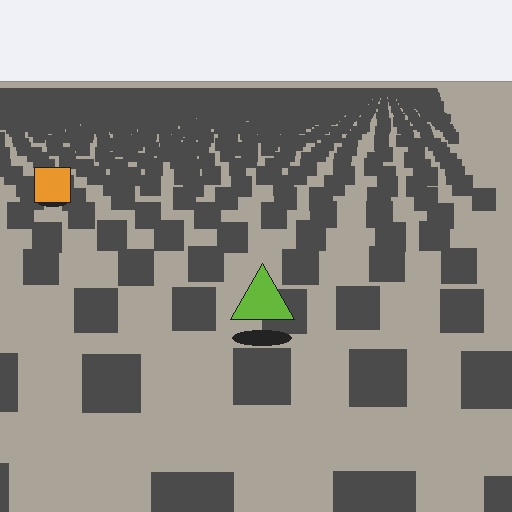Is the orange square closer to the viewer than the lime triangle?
No. The lime triangle is closer — you can tell from the texture gradient: the ground texture is coarser near it.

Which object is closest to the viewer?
The lime triangle is closest. The texture marks near it are larger and more spread out.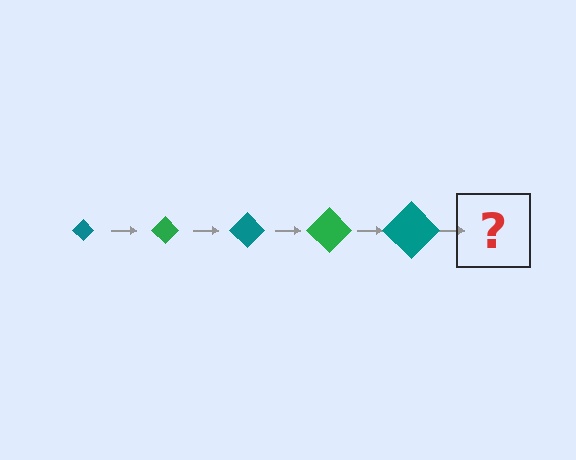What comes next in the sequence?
The next element should be a green diamond, larger than the previous one.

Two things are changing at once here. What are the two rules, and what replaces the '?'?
The two rules are that the diamond grows larger each step and the color cycles through teal and green. The '?' should be a green diamond, larger than the previous one.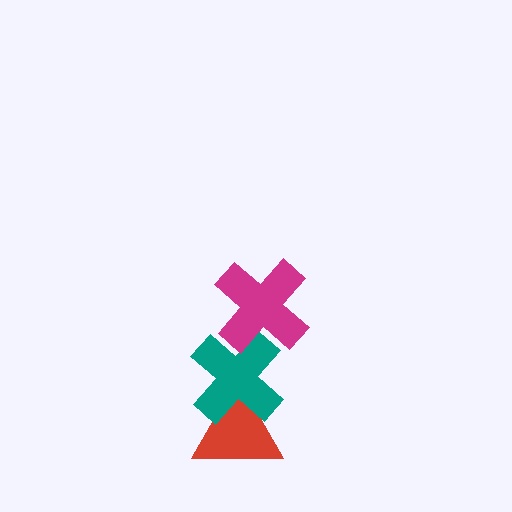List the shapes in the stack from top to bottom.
From top to bottom: the magenta cross, the teal cross, the red triangle.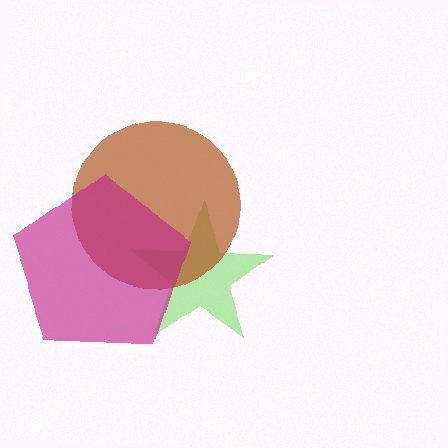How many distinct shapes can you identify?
There are 3 distinct shapes: a lime star, a brown circle, a magenta pentagon.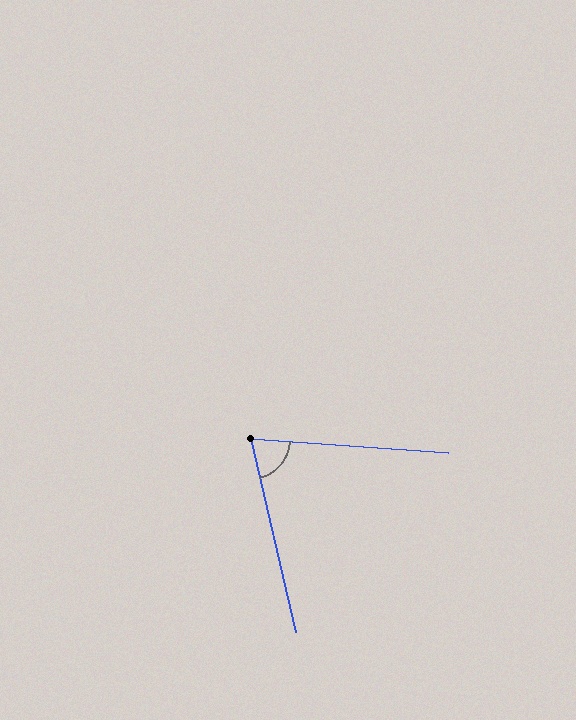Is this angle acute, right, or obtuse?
It is acute.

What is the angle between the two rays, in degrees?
Approximately 73 degrees.